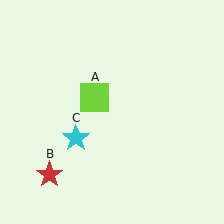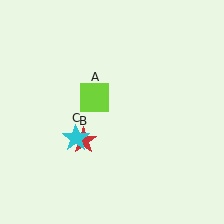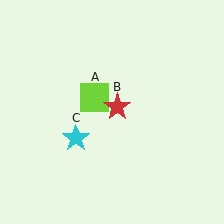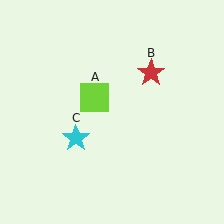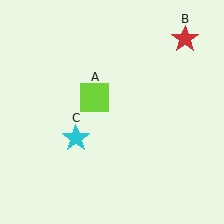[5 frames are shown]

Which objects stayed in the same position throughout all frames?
Lime square (object A) and cyan star (object C) remained stationary.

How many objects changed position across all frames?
1 object changed position: red star (object B).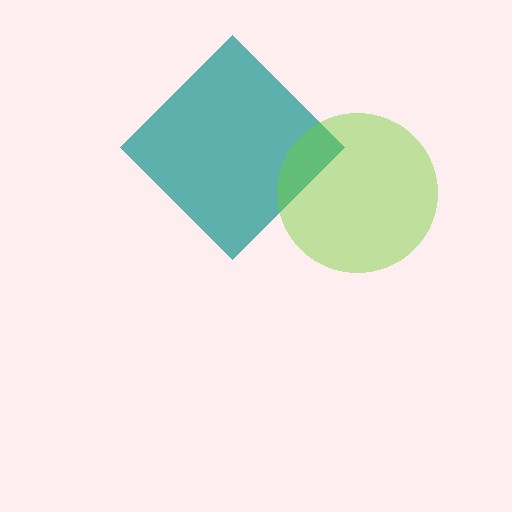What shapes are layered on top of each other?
The layered shapes are: a teal diamond, a lime circle.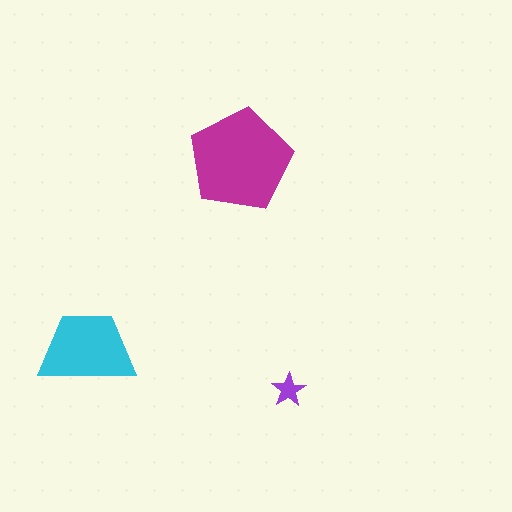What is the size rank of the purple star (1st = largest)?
3rd.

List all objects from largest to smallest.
The magenta pentagon, the cyan trapezoid, the purple star.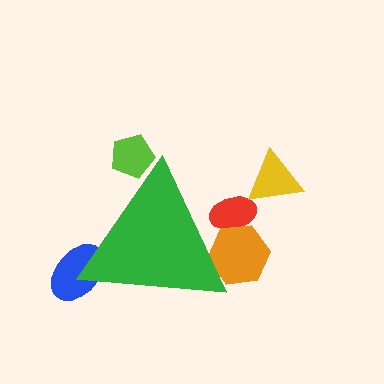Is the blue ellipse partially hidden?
Yes, the blue ellipse is partially hidden behind the green triangle.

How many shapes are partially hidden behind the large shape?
4 shapes are partially hidden.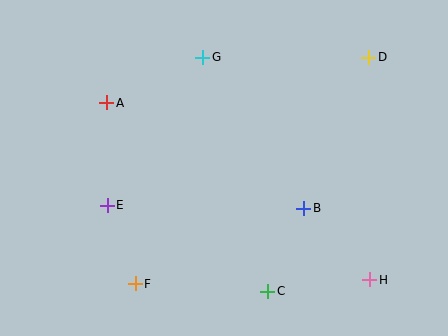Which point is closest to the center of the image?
Point B at (304, 208) is closest to the center.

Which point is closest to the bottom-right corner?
Point H is closest to the bottom-right corner.